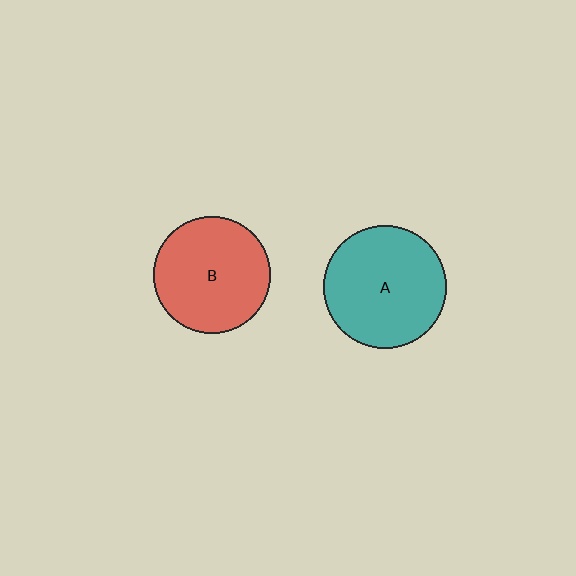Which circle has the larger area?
Circle A (teal).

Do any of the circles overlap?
No, none of the circles overlap.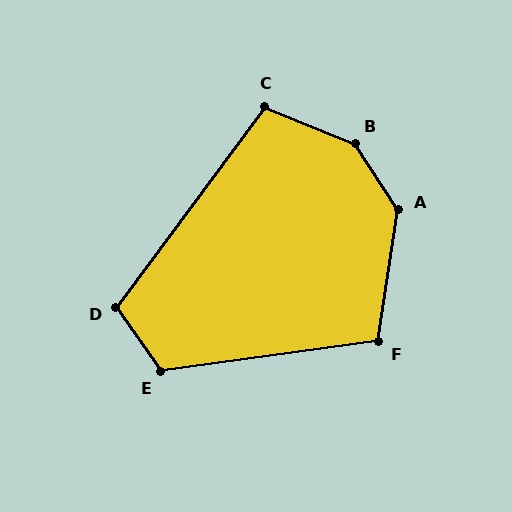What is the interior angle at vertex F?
Approximately 106 degrees (obtuse).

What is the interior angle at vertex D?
Approximately 108 degrees (obtuse).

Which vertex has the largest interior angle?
B, at approximately 146 degrees.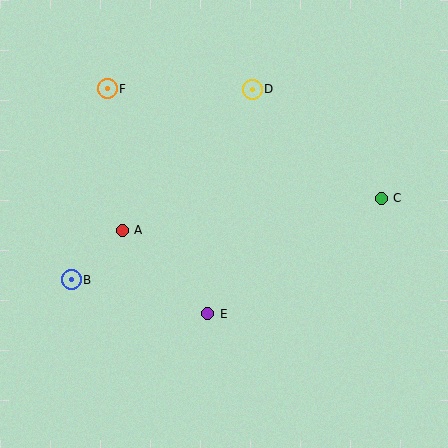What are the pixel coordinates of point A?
Point A is at (122, 230).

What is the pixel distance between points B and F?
The distance between B and F is 194 pixels.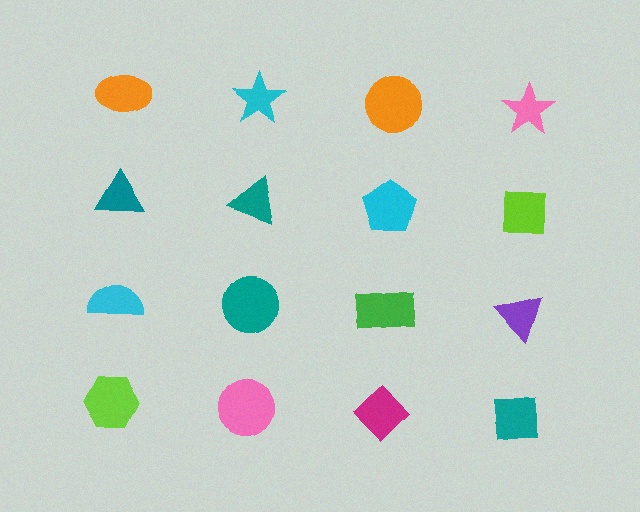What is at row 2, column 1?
A teal triangle.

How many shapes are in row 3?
4 shapes.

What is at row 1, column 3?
An orange circle.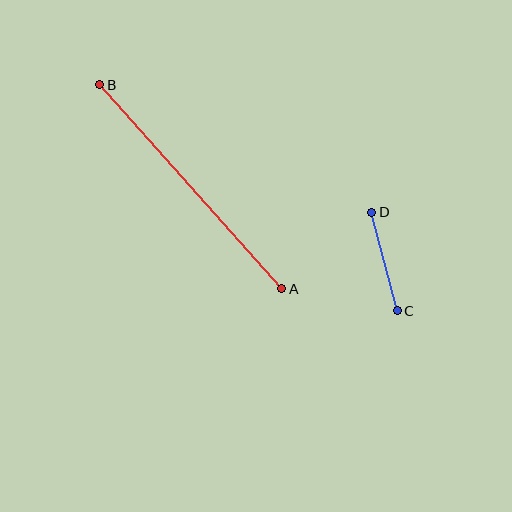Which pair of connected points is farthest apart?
Points A and B are farthest apart.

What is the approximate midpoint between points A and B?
The midpoint is at approximately (191, 187) pixels.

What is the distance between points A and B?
The distance is approximately 273 pixels.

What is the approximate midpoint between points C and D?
The midpoint is at approximately (385, 261) pixels.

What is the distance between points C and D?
The distance is approximately 101 pixels.